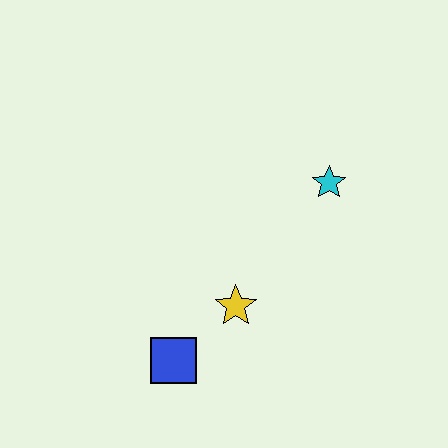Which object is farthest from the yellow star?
The cyan star is farthest from the yellow star.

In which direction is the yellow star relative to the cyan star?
The yellow star is below the cyan star.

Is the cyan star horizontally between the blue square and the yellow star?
No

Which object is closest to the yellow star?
The blue square is closest to the yellow star.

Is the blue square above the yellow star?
No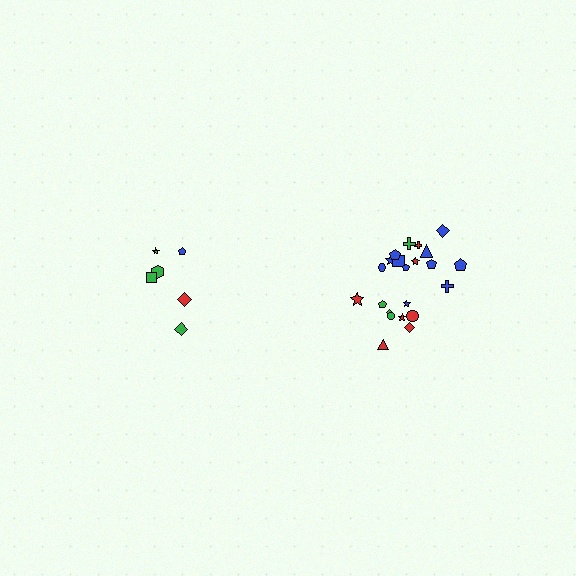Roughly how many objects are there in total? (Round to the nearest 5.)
Roughly 30 objects in total.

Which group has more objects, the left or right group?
The right group.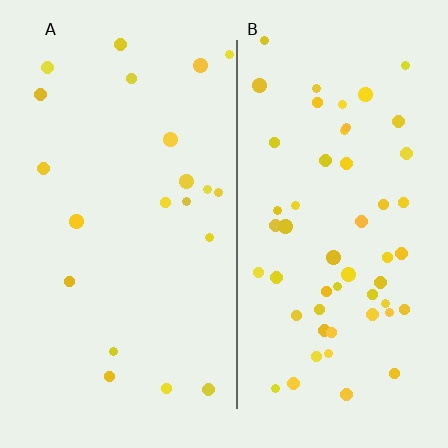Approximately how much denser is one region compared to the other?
Approximately 2.6× — region B over region A.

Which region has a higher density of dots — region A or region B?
B (the right).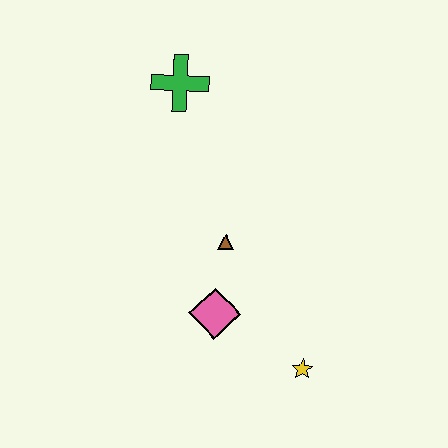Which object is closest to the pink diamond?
The brown triangle is closest to the pink diamond.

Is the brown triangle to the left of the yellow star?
Yes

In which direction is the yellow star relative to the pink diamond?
The yellow star is to the right of the pink diamond.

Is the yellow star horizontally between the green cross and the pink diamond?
No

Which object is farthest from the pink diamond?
The green cross is farthest from the pink diamond.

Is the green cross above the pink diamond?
Yes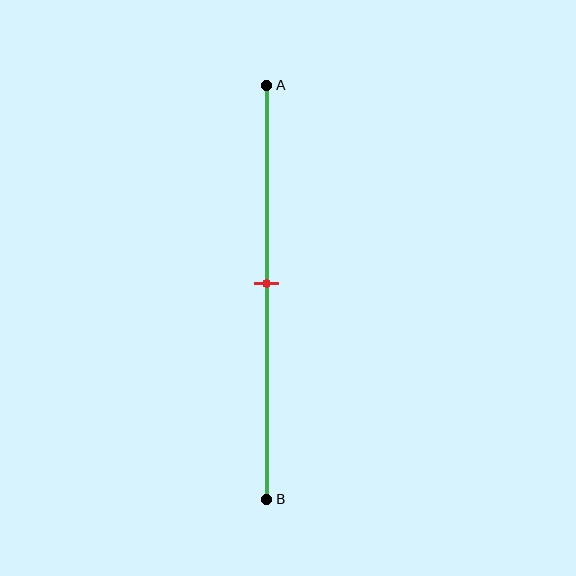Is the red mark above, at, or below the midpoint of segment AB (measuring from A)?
The red mark is approximately at the midpoint of segment AB.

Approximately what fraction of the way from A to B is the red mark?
The red mark is approximately 50% of the way from A to B.